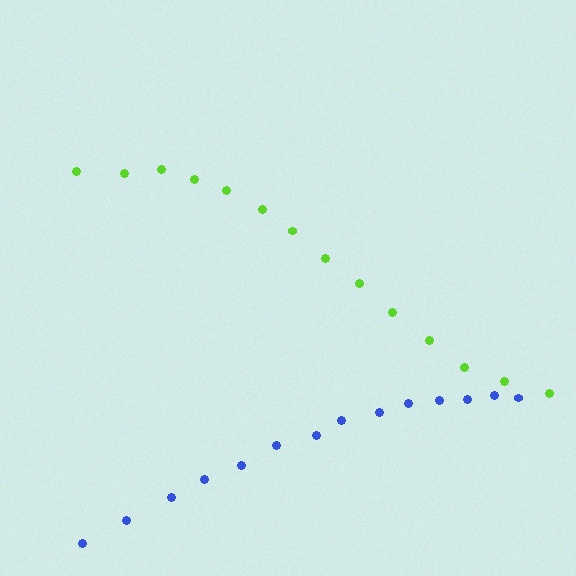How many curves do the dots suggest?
There are 2 distinct paths.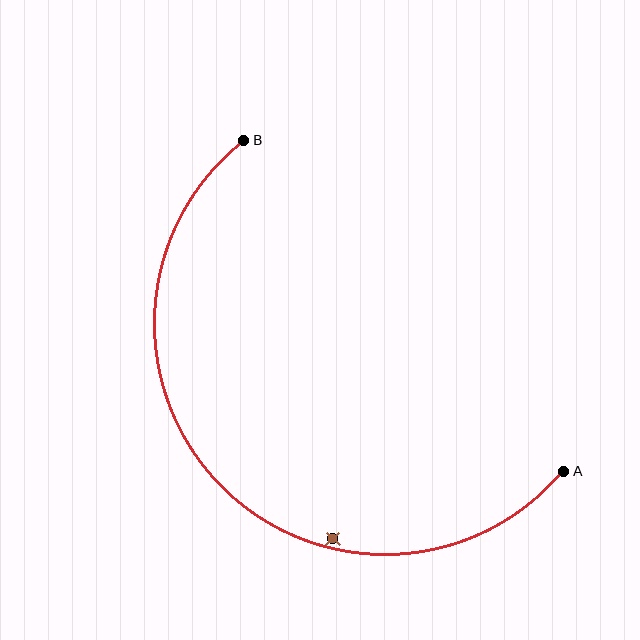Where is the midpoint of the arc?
The arc midpoint is the point on the curve farthest from the straight line joining A and B. It sits below and to the left of that line.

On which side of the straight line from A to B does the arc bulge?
The arc bulges below and to the left of the straight line connecting A and B.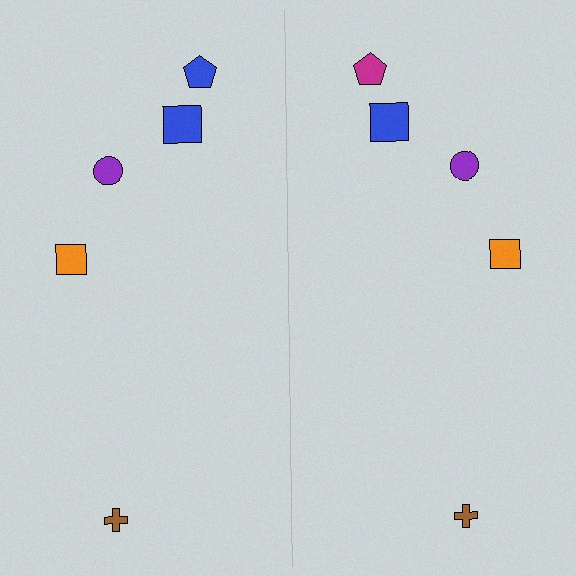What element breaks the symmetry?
The magenta pentagon on the right side breaks the symmetry — its mirror counterpart is blue.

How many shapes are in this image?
There are 10 shapes in this image.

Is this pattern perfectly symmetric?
No, the pattern is not perfectly symmetric. The magenta pentagon on the right side breaks the symmetry — its mirror counterpart is blue.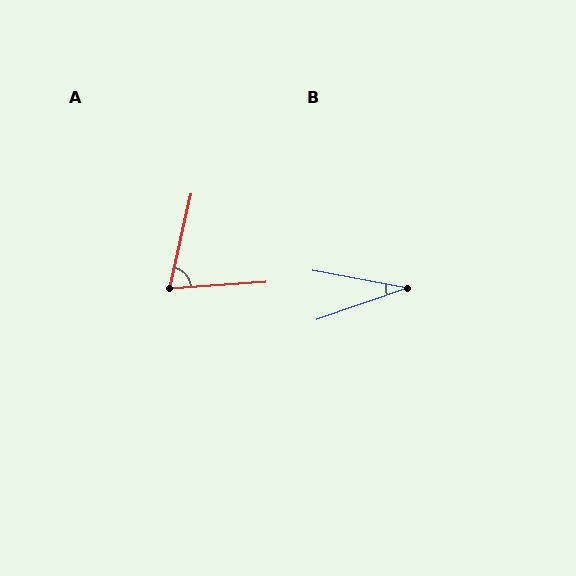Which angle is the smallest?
B, at approximately 29 degrees.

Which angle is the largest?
A, at approximately 74 degrees.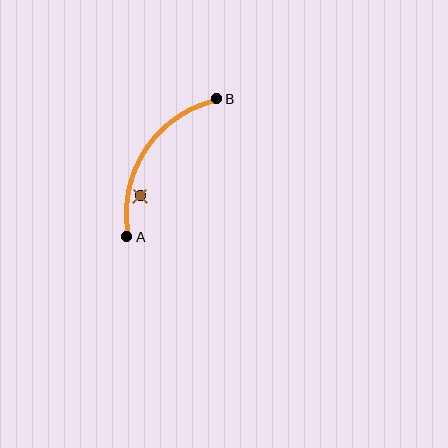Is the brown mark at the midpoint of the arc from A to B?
No — the brown mark does not lie on the arc at all. It sits slightly inside the curve.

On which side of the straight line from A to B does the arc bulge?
The arc bulges to the left of the straight line connecting A and B.